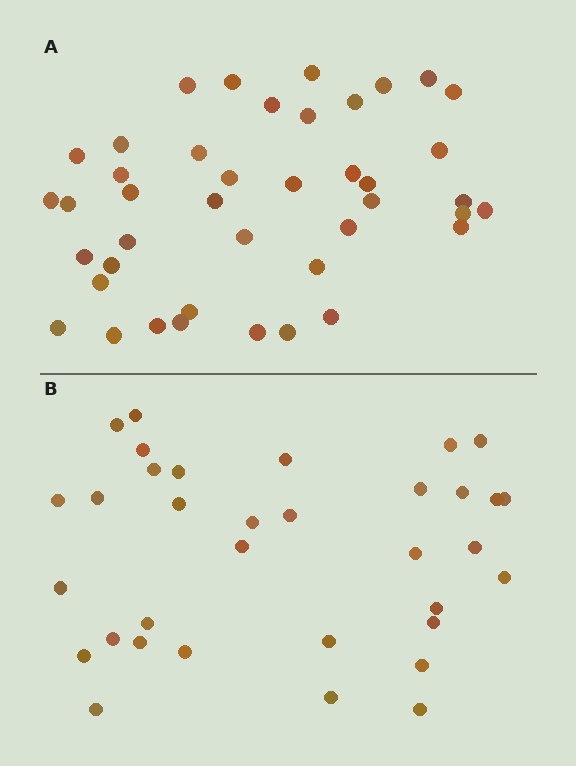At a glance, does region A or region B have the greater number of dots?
Region A (the top region) has more dots.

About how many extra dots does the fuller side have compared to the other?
Region A has roughly 8 or so more dots than region B.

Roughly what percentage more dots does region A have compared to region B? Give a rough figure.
About 25% more.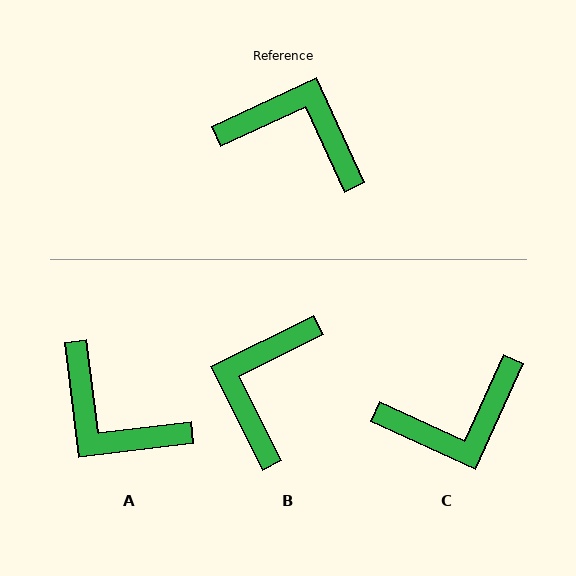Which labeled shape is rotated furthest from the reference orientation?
A, about 162 degrees away.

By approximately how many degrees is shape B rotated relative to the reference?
Approximately 92 degrees counter-clockwise.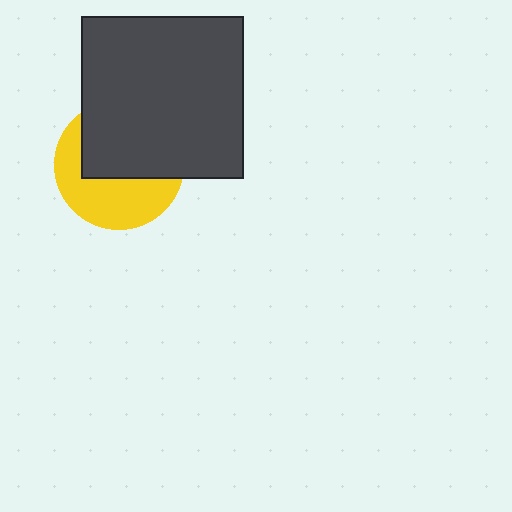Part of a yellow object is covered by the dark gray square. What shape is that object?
It is a circle.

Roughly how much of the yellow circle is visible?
About half of it is visible (roughly 47%).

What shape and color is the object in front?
The object in front is a dark gray square.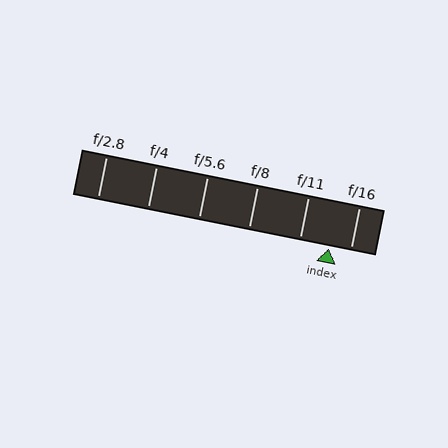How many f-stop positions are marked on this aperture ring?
There are 6 f-stop positions marked.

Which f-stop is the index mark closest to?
The index mark is closest to f/16.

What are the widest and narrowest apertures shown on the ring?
The widest aperture shown is f/2.8 and the narrowest is f/16.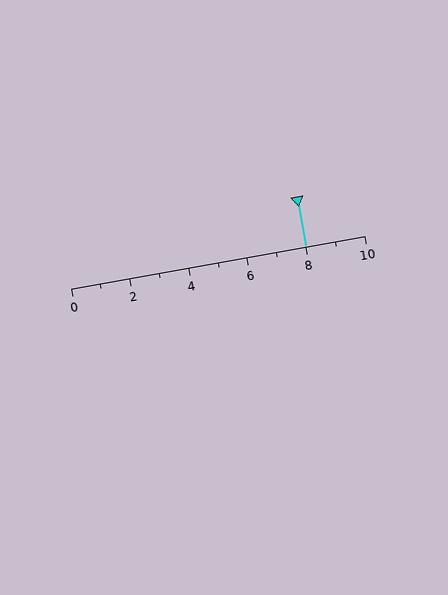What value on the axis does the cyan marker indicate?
The marker indicates approximately 8.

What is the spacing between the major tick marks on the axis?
The major ticks are spaced 2 apart.